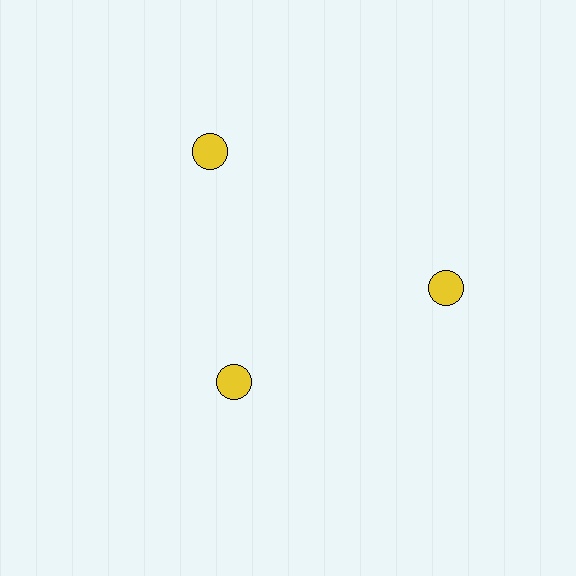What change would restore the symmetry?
The symmetry would be restored by moving it outward, back onto the ring so that all 3 circles sit at equal angles and equal distance from the center.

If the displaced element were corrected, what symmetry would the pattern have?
It would have 3-fold rotational symmetry — the pattern would map onto itself every 120 degrees.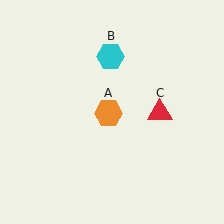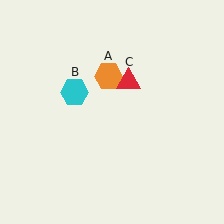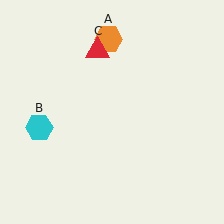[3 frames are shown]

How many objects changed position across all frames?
3 objects changed position: orange hexagon (object A), cyan hexagon (object B), red triangle (object C).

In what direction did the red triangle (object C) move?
The red triangle (object C) moved up and to the left.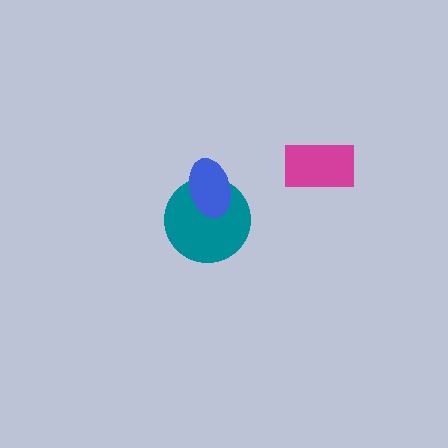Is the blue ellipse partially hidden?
No, no other shape covers it.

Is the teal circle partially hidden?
Yes, it is partially covered by another shape.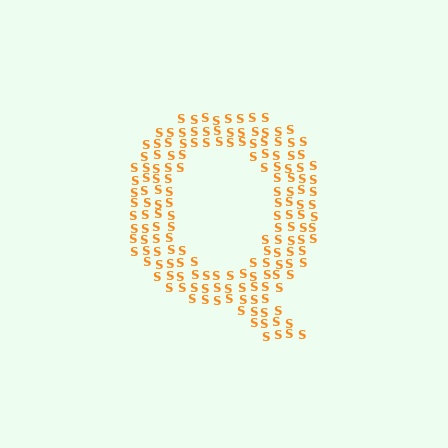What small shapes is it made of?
It is made of small letter S's.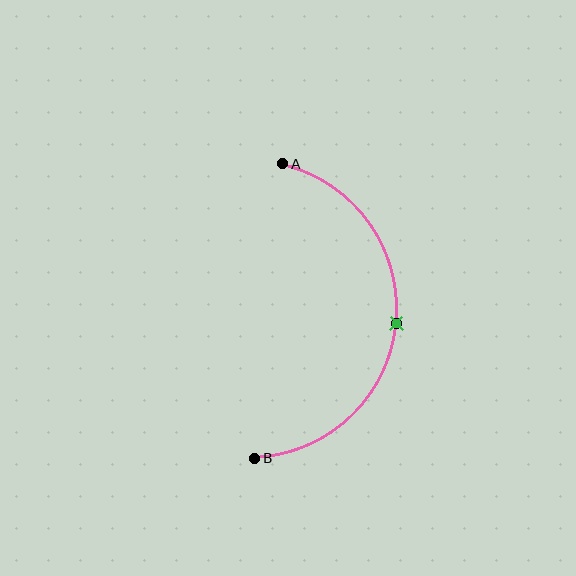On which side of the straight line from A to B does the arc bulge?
The arc bulges to the right of the straight line connecting A and B.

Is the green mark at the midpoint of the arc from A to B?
Yes. The green mark lies on the arc at equal arc-length from both A and B — it is the arc midpoint.